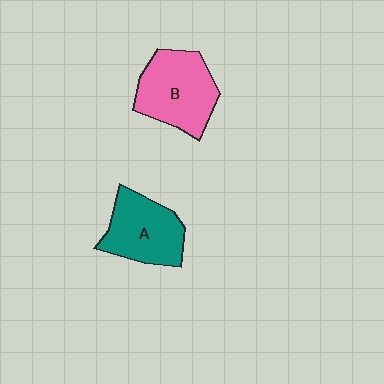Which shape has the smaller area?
Shape A (teal).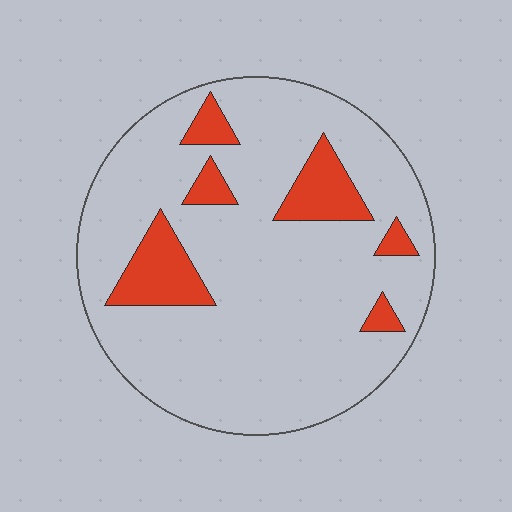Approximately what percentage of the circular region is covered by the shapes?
Approximately 15%.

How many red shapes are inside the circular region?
6.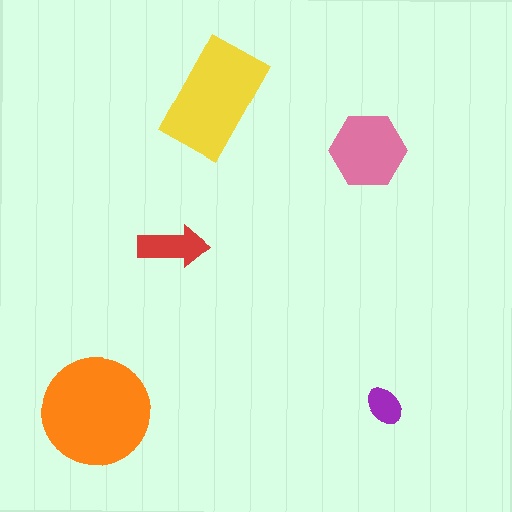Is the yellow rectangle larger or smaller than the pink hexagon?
Larger.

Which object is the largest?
The orange circle.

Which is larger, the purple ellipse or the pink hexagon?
The pink hexagon.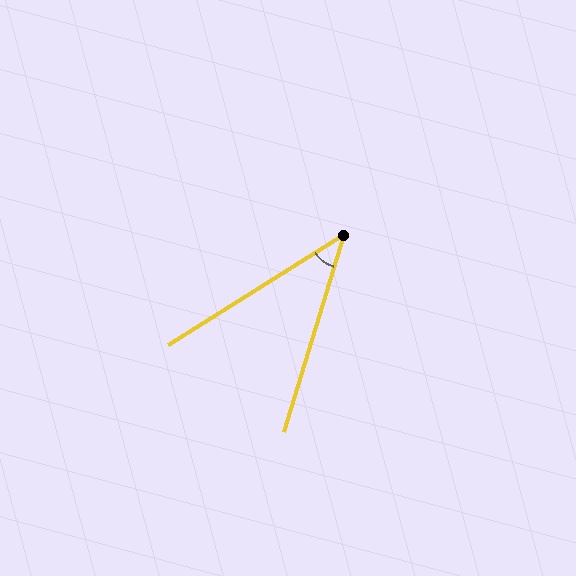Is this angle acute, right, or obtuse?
It is acute.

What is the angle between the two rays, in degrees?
Approximately 41 degrees.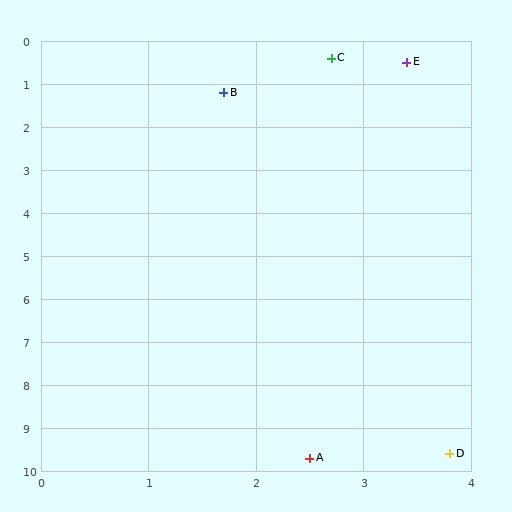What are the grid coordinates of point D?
Point D is at approximately (3.8, 9.6).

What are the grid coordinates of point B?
Point B is at approximately (1.7, 1.2).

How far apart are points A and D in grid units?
Points A and D are about 1.3 grid units apart.